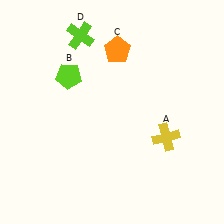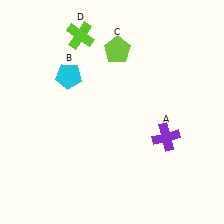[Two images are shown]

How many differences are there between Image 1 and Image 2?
There are 3 differences between the two images.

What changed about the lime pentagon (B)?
In Image 1, B is lime. In Image 2, it changed to cyan.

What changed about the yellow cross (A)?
In Image 1, A is yellow. In Image 2, it changed to purple.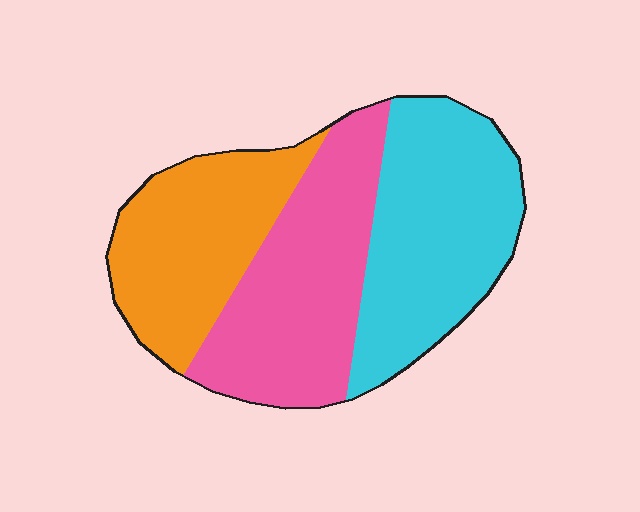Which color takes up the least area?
Orange, at roughly 30%.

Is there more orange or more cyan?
Cyan.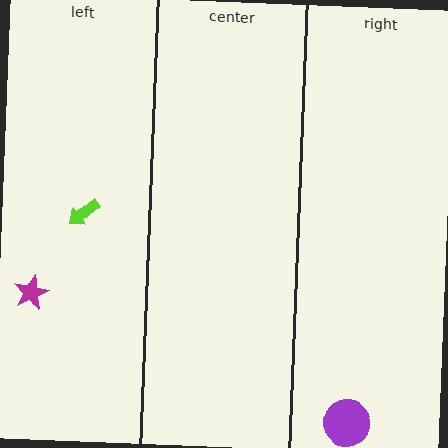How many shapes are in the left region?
2.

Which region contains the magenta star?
The left region.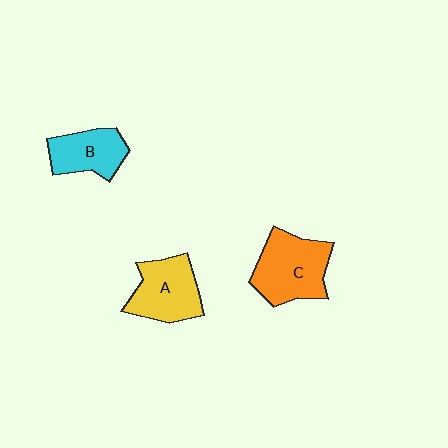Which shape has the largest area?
Shape C (orange).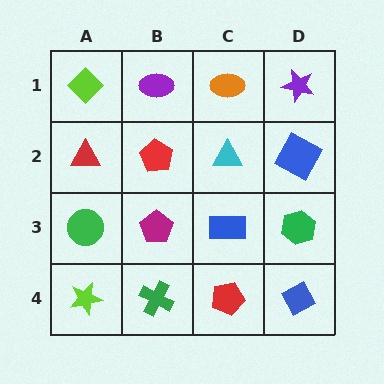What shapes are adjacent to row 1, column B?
A red pentagon (row 2, column B), a lime diamond (row 1, column A), an orange ellipse (row 1, column C).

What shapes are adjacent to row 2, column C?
An orange ellipse (row 1, column C), a blue rectangle (row 3, column C), a red pentagon (row 2, column B), a blue square (row 2, column D).